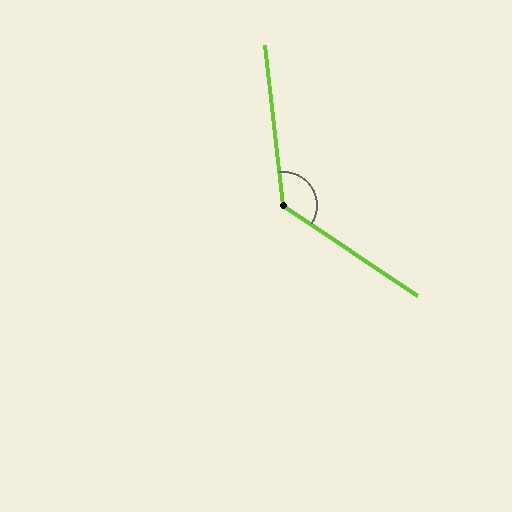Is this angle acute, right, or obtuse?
It is obtuse.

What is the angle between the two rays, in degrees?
Approximately 130 degrees.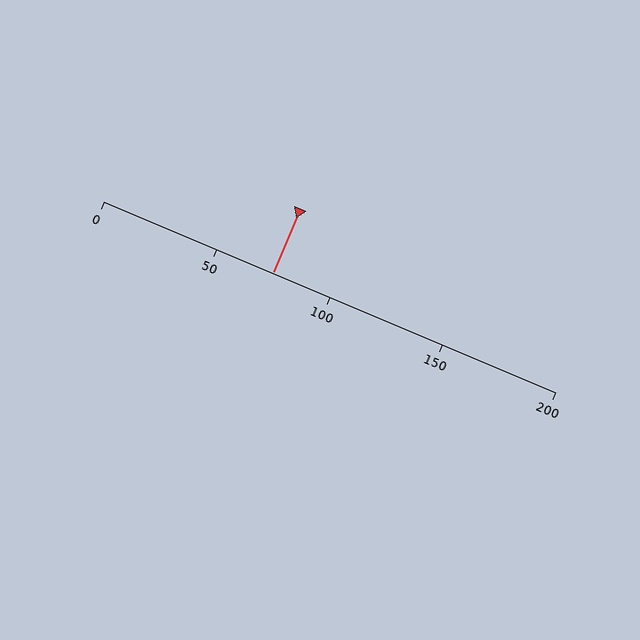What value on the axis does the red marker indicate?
The marker indicates approximately 75.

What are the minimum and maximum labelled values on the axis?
The axis runs from 0 to 200.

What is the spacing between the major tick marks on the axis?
The major ticks are spaced 50 apart.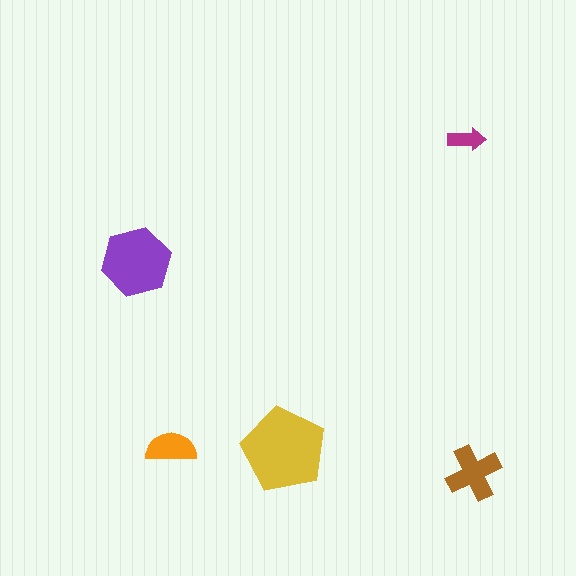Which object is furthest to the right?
The brown cross is rightmost.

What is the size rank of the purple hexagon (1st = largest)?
2nd.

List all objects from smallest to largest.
The magenta arrow, the orange semicircle, the brown cross, the purple hexagon, the yellow pentagon.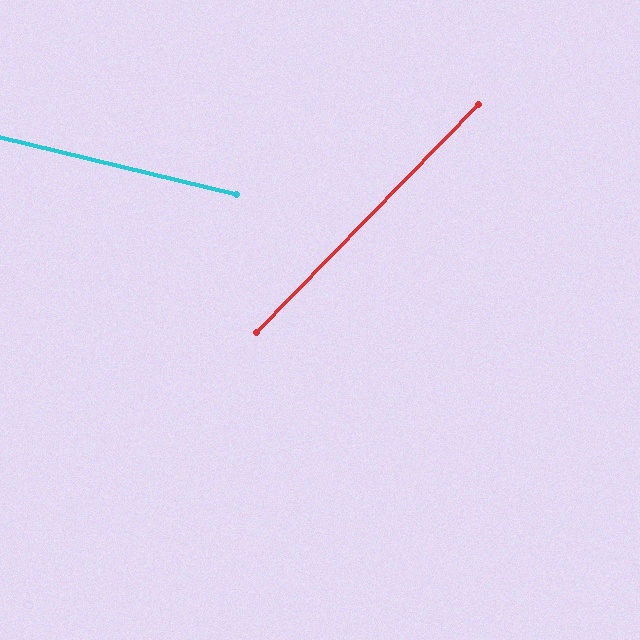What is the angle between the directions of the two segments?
Approximately 59 degrees.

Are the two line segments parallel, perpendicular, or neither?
Neither parallel nor perpendicular — they differ by about 59°.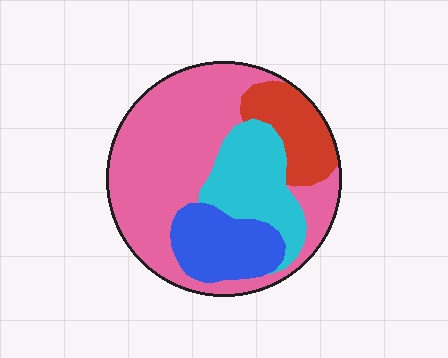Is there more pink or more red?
Pink.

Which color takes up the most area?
Pink, at roughly 50%.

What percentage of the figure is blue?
Blue covers around 15% of the figure.